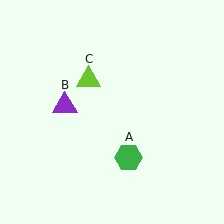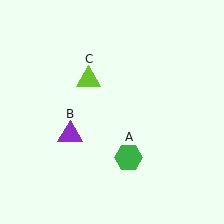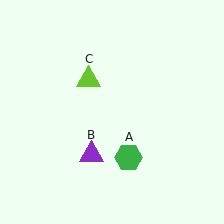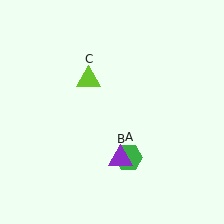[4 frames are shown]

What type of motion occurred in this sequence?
The purple triangle (object B) rotated counterclockwise around the center of the scene.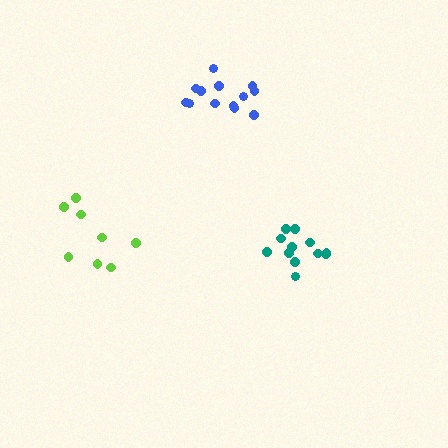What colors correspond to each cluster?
The clusters are colored: teal, blue, lime.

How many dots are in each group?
Group 1: 12 dots, Group 2: 13 dots, Group 3: 8 dots (33 total).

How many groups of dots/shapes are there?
There are 3 groups.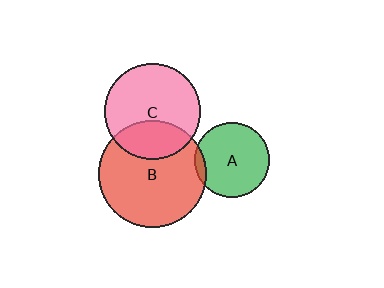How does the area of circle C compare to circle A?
Approximately 1.6 times.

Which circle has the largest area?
Circle B (red).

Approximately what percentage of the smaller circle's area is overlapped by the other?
Approximately 30%.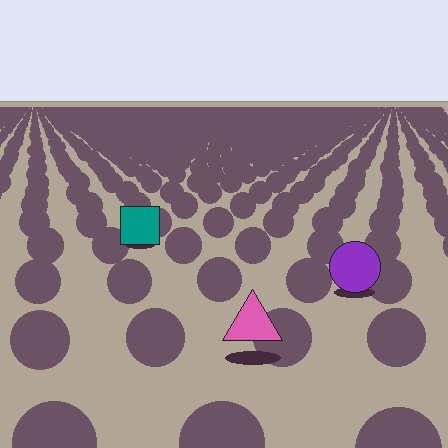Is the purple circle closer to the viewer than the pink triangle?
No. The pink triangle is closer — you can tell from the texture gradient: the ground texture is coarser near it.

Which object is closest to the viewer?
The pink triangle is closest. The texture marks near it are larger and more spread out.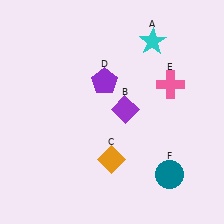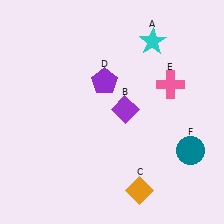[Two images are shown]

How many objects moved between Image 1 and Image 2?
2 objects moved between the two images.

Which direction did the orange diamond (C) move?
The orange diamond (C) moved down.